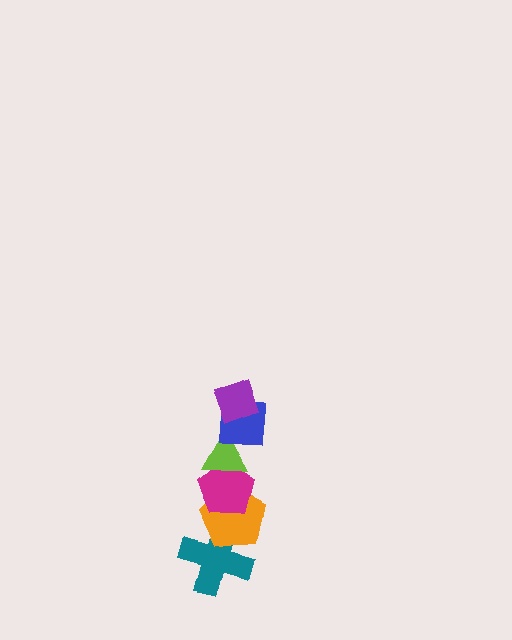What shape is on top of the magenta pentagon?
The lime triangle is on top of the magenta pentagon.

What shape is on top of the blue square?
The purple diamond is on top of the blue square.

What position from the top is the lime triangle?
The lime triangle is 3rd from the top.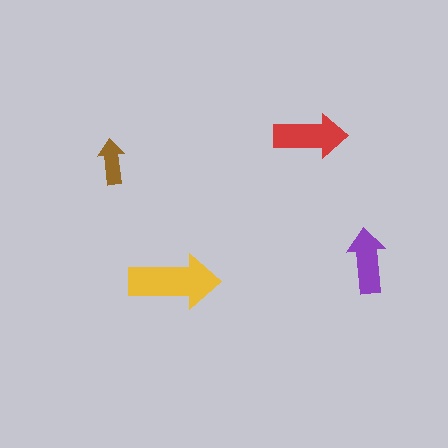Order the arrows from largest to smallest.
the yellow one, the red one, the purple one, the brown one.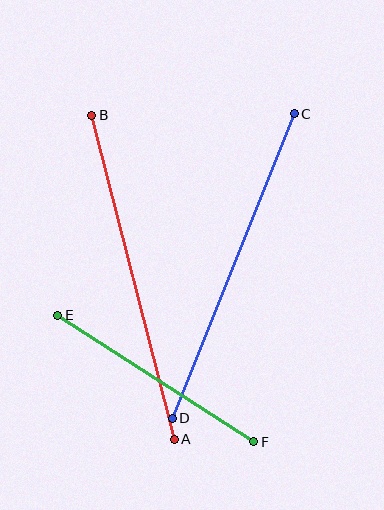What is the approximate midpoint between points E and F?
The midpoint is at approximately (156, 378) pixels.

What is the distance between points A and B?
The distance is approximately 334 pixels.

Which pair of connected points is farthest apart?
Points A and B are farthest apart.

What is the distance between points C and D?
The distance is approximately 328 pixels.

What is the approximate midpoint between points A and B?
The midpoint is at approximately (133, 277) pixels.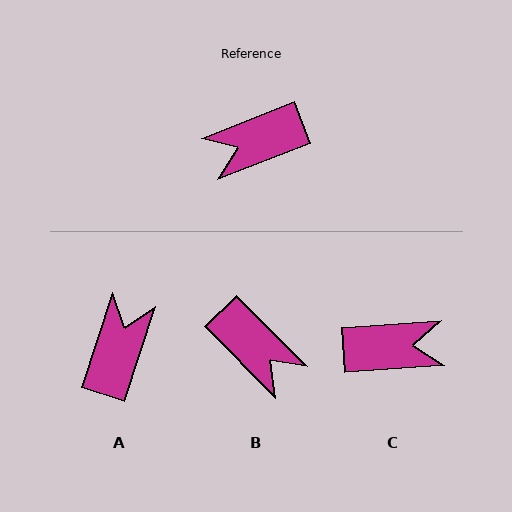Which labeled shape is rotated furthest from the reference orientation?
C, about 162 degrees away.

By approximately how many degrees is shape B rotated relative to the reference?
Approximately 113 degrees counter-clockwise.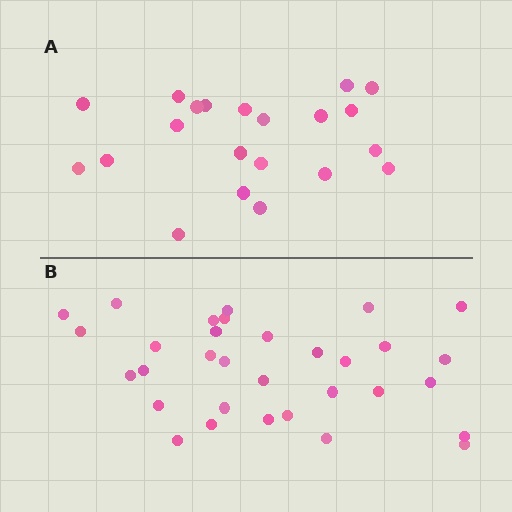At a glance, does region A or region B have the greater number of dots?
Region B (the bottom region) has more dots.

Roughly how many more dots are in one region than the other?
Region B has roughly 12 or so more dots than region A.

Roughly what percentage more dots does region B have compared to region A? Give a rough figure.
About 50% more.